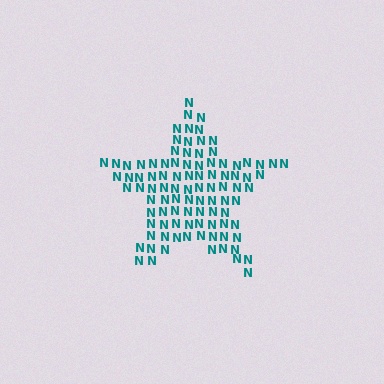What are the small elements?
The small elements are letter N's.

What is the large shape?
The large shape is a star.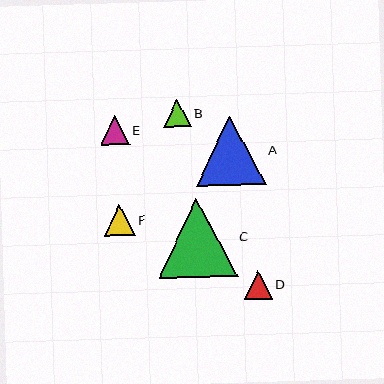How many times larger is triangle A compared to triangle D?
Triangle A is approximately 2.5 times the size of triangle D.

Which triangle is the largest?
Triangle C is the largest with a size of approximately 79 pixels.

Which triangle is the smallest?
Triangle B is the smallest with a size of approximately 27 pixels.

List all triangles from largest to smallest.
From largest to smallest: C, A, F, E, D, B.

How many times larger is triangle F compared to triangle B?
Triangle F is approximately 1.1 times the size of triangle B.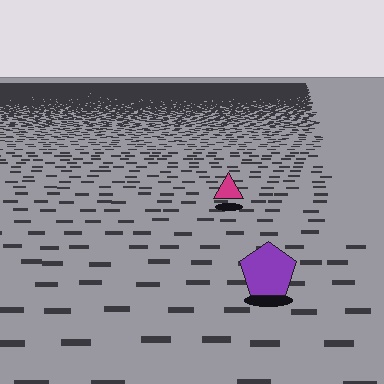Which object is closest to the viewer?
The purple pentagon is closest. The texture marks near it are larger and more spread out.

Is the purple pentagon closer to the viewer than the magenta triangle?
Yes. The purple pentagon is closer — you can tell from the texture gradient: the ground texture is coarser near it.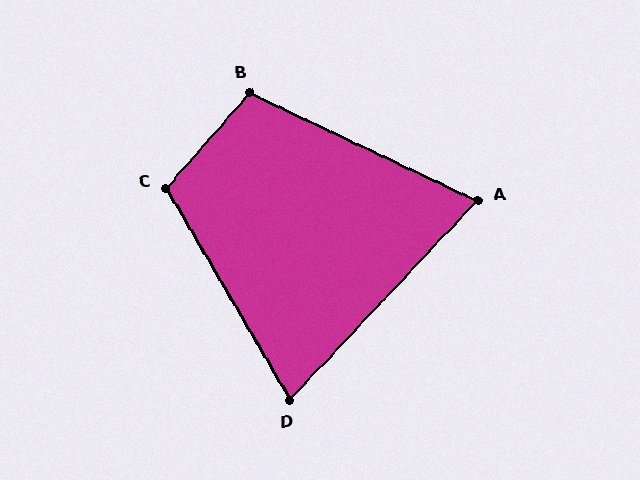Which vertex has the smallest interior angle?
A, at approximately 72 degrees.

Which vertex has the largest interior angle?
C, at approximately 108 degrees.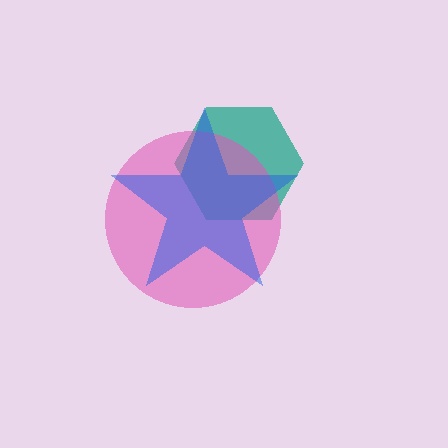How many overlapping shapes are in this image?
There are 3 overlapping shapes in the image.